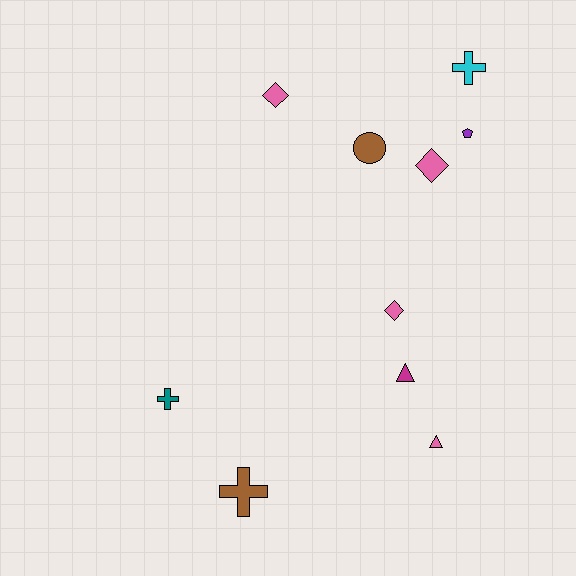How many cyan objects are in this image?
There is 1 cyan object.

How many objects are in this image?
There are 10 objects.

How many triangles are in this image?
There are 2 triangles.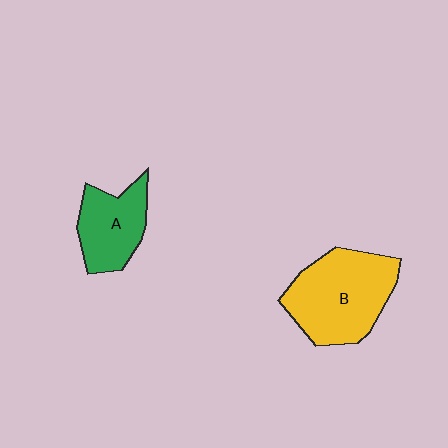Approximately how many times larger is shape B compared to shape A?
Approximately 1.6 times.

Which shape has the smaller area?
Shape A (green).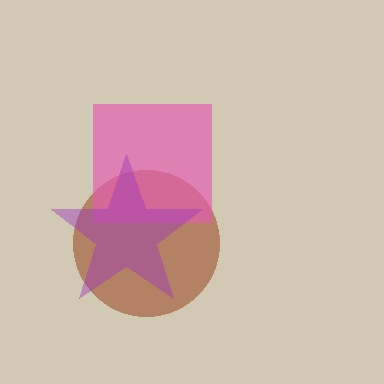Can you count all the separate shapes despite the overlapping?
Yes, there are 3 separate shapes.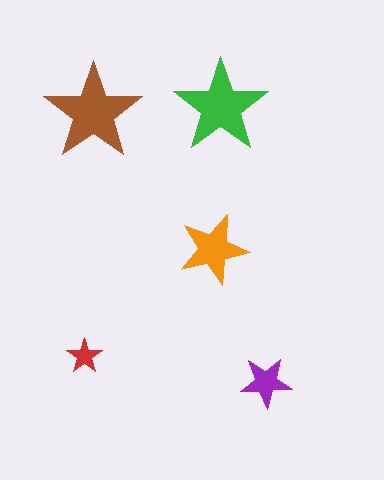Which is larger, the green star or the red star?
The green one.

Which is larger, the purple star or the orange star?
The orange one.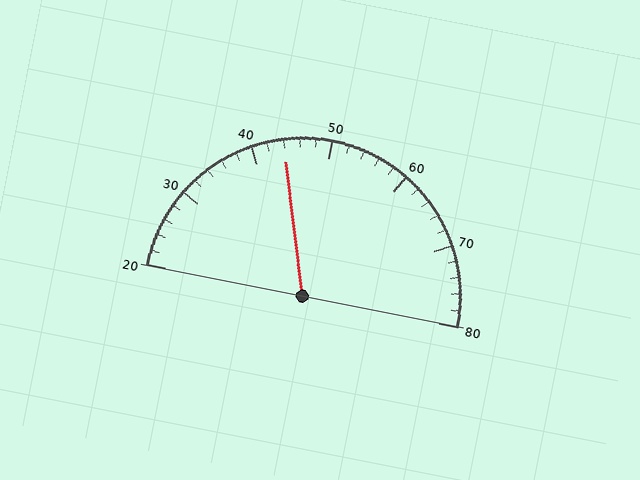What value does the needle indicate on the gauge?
The needle indicates approximately 44.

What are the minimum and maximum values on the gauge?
The gauge ranges from 20 to 80.